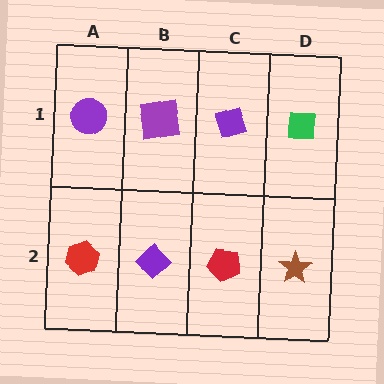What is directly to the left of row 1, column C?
A purple square.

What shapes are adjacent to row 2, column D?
A green square (row 1, column D), a red pentagon (row 2, column C).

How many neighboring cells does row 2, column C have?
3.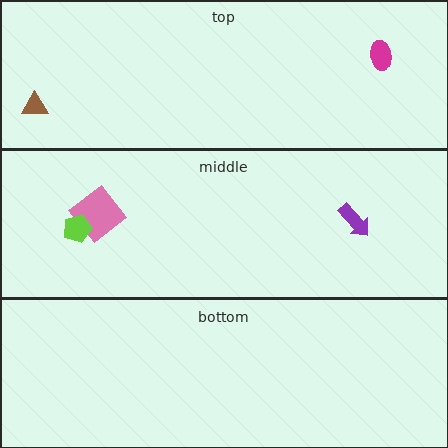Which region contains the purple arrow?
The middle region.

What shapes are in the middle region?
The pink diamond, the lime pentagon, the purple arrow.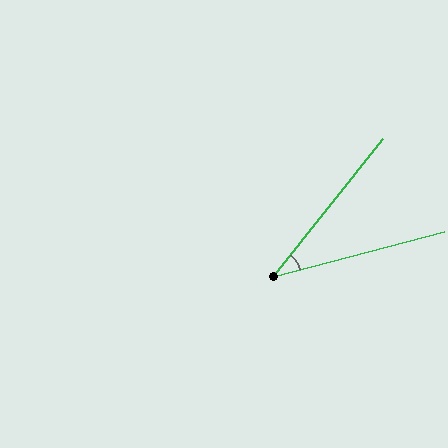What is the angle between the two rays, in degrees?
Approximately 37 degrees.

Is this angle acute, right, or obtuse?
It is acute.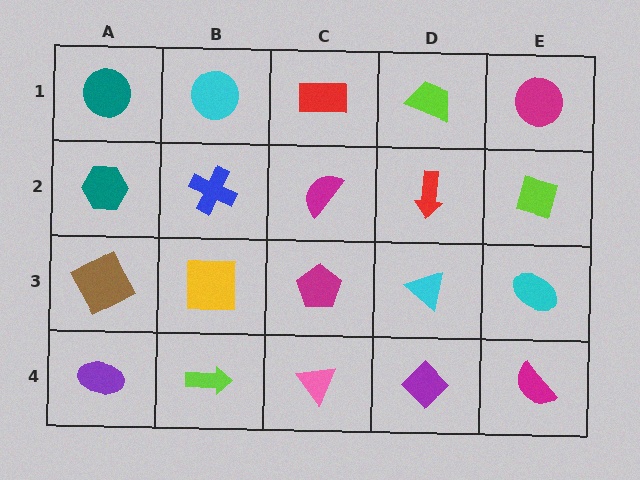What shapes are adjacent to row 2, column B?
A cyan circle (row 1, column B), a yellow square (row 3, column B), a teal hexagon (row 2, column A), a magenta semicircle (row 2, column C).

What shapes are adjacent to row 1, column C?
A magenta semicircle (row 2, column C), a cyan circle (row 1, column B), a lime trapezoid (row 1, column D).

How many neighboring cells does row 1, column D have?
3.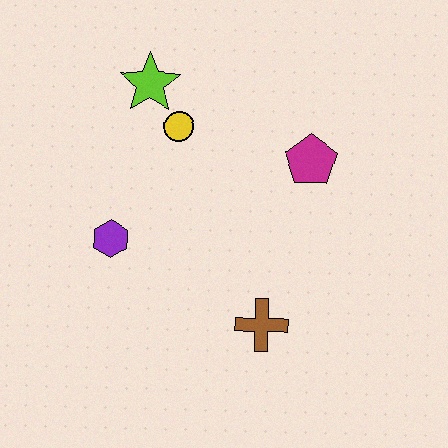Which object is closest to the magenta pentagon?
The yellow circle is closest to the magenta pentagon.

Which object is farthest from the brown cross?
The lime star is farthest from the brown cross.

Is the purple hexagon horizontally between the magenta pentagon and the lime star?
No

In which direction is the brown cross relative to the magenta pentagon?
The brown cross is below the magenta pentagon.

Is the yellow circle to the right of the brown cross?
No